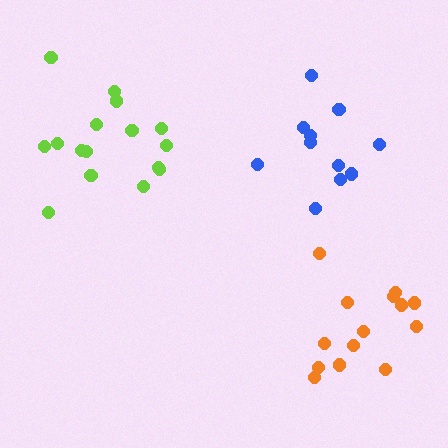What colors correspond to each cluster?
The clusters are colored: blue, lime, orange.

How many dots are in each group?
Group 1: 11 dots, Group 2: 16 dots, Group 3: 14 dots (41 total).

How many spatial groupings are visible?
There are 3 spatial groupings.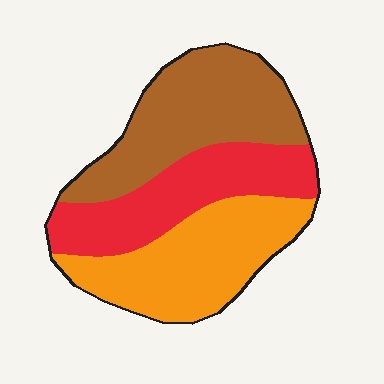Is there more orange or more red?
Orange.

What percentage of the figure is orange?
Orange takes up about one third (1/3) of the figure.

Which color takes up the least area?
Red, at roughly 30%.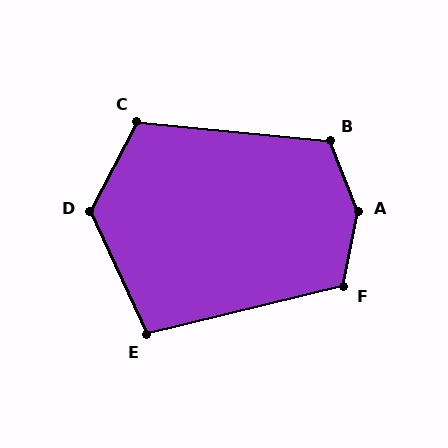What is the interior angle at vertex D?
Approximately 128 degrees (obtuse).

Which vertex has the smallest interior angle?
E, at approximately 101 degrees.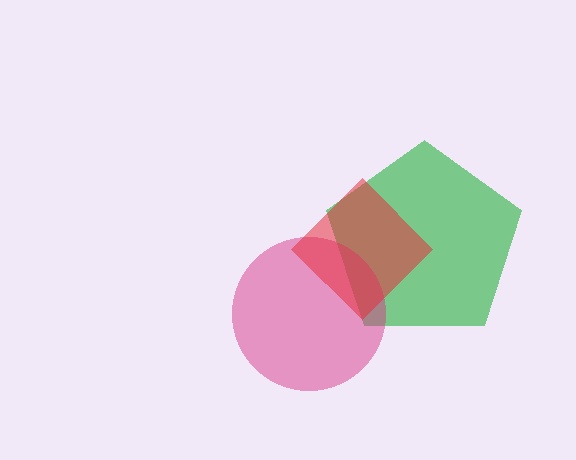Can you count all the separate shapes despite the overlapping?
Yes, there are 3 separate shapes.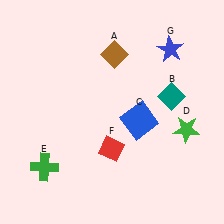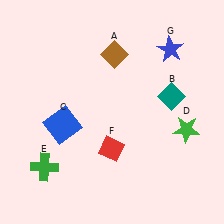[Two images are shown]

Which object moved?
The blue square (C) moved left.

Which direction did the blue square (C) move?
The blue square (C) moved left.